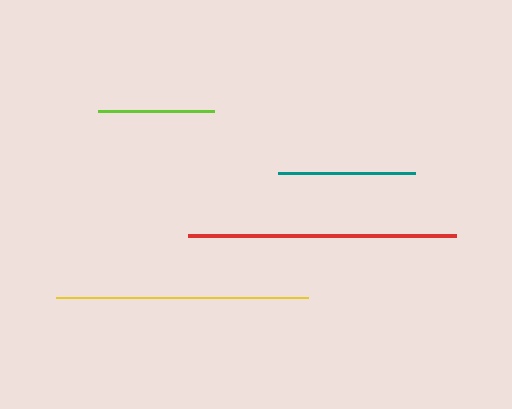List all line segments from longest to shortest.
From longest to shortest: red, yellow, teal, lime.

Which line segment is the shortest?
The lime line is the shortest at approximately 116 pixels.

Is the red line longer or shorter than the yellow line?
The red line is longer than the yellow line.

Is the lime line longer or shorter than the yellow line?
The yellow line is longer than the lime line.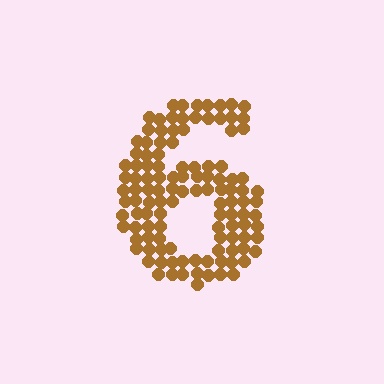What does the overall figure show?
The overall figure shows the digit 6.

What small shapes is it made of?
It is made of small circles.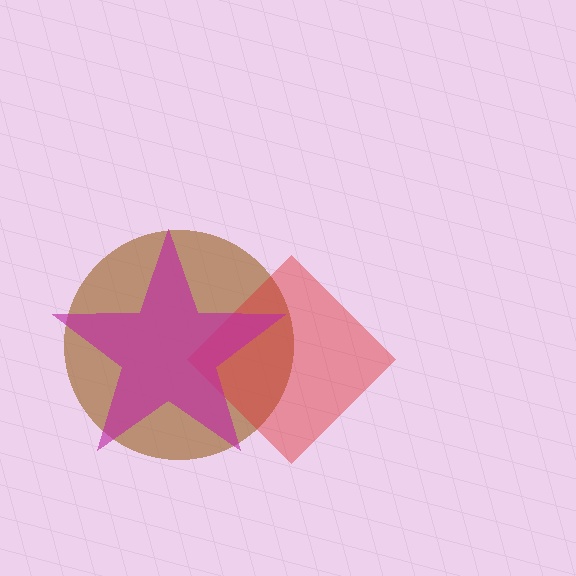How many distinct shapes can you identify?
There are 3 distinct shapes: a brown circle, a red diamond, a magenta star.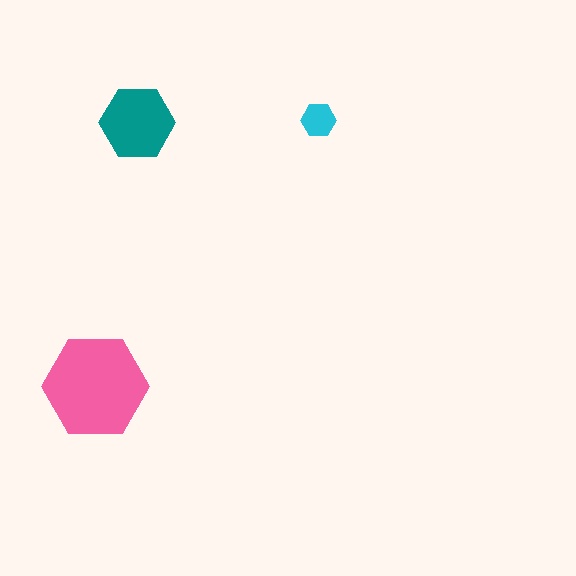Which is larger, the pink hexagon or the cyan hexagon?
The pink one.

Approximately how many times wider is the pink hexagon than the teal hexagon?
About 1.5 times wider.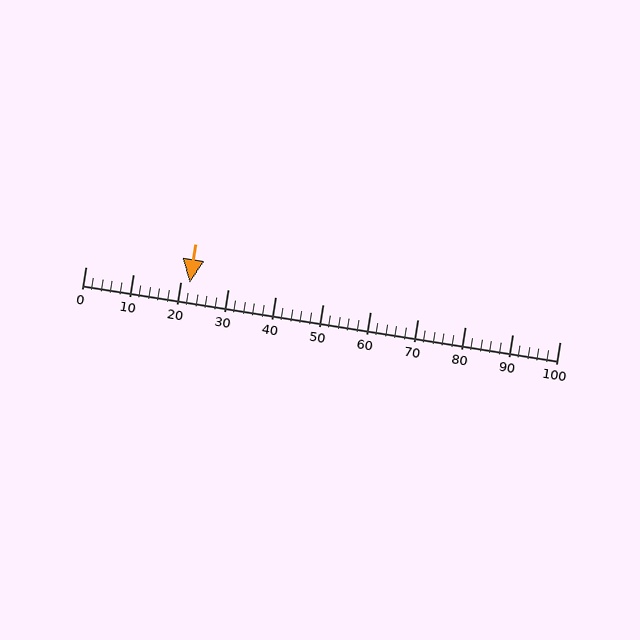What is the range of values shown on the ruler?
The ruler shows values from 0 to 100.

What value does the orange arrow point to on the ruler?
The orange arrow points to approximately 22.